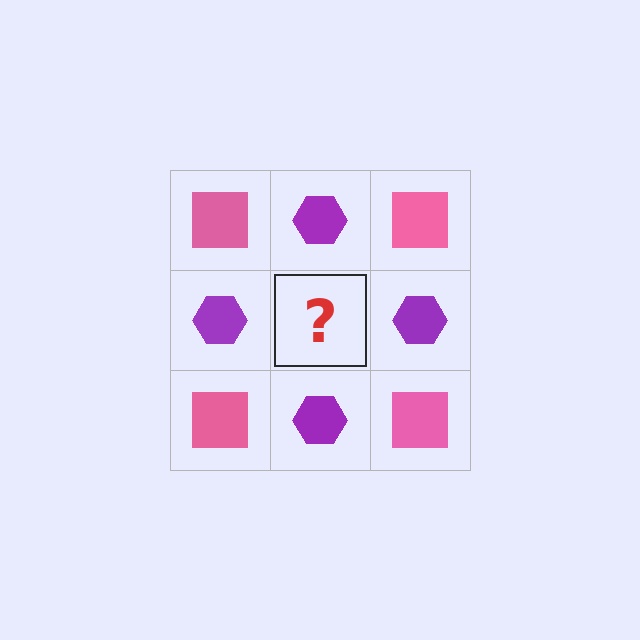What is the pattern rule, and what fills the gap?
The rule is that it alternates pink square and purple hexagon in a checkerboard pattern. The gap should be filled with a pink square.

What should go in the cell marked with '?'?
The missing cell should contain a pink square.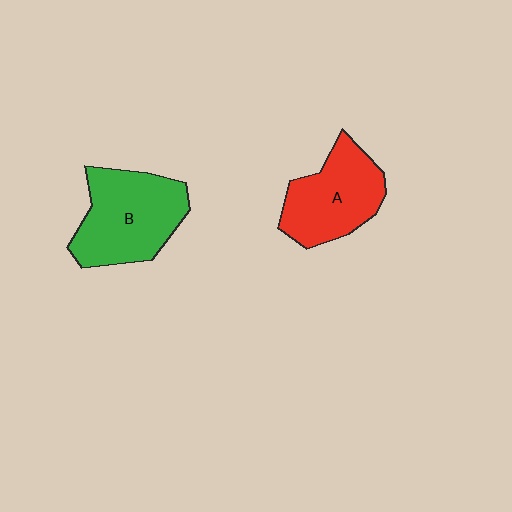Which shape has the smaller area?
Shape A (red).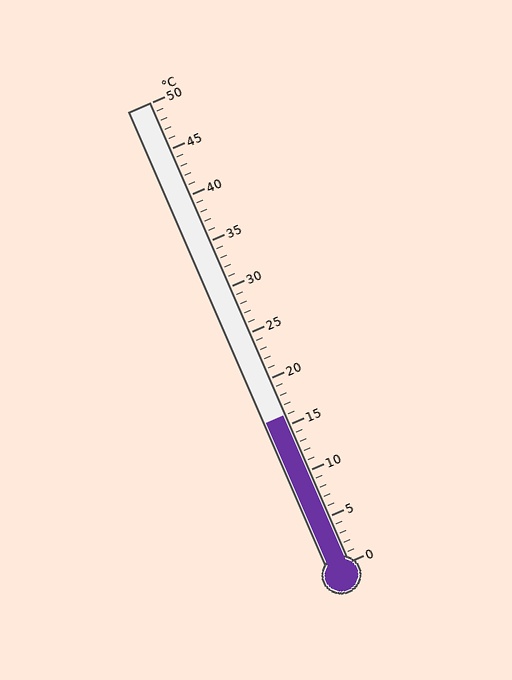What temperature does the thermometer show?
The thermometer shows approximately 16°C.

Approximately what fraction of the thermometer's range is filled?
The thermometer is filled to approximately 30% of its range.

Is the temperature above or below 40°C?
The temperature is below 40°C.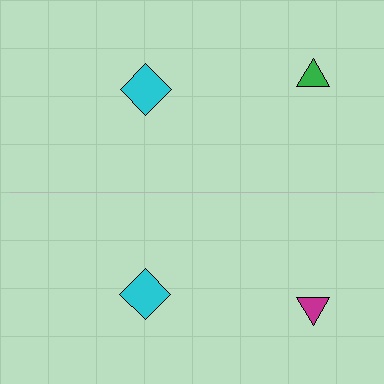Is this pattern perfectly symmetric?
No, the pattern is not perfectly symmetric. The magenta triangle on the bottom side breaks the symmetry — its mirror counterpart is green.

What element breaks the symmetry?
The magenta triangle on the bottom side breaks the symmetry — its mirror counterpart is green.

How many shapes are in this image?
There are 4 shapes in this image.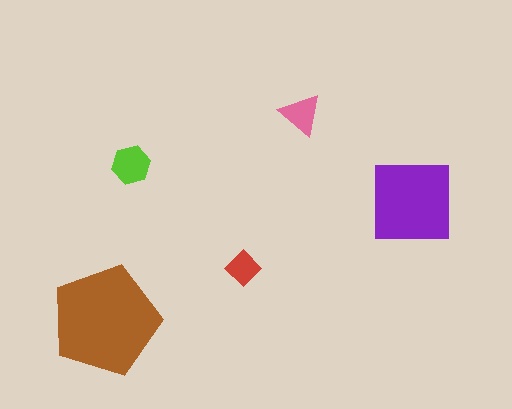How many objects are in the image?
There are 5 objects in the image.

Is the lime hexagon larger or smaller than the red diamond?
Larger.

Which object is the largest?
The brown pentagon.